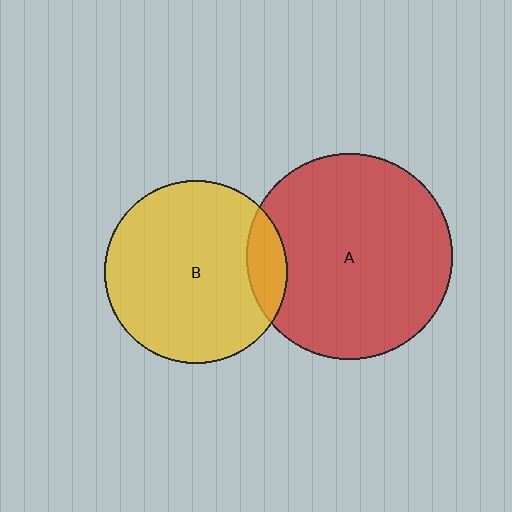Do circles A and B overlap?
Yes.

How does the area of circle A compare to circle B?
Approximately 1.3 times.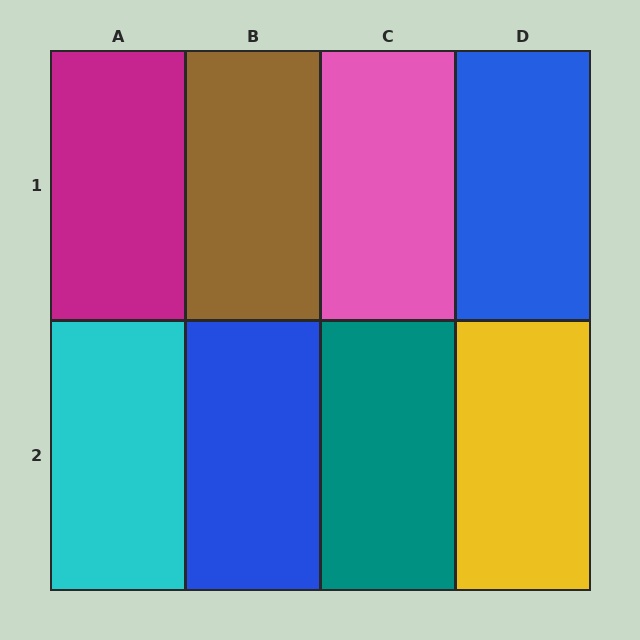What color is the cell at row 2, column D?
Yellow.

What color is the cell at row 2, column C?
Teal.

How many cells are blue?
2 cells are blue.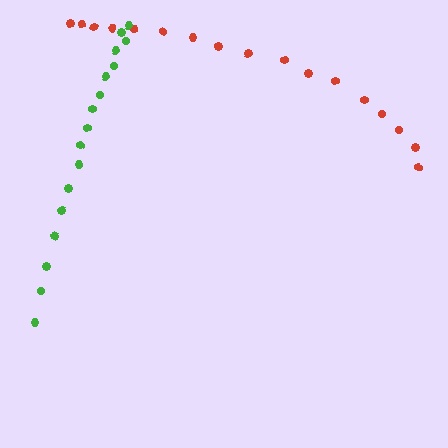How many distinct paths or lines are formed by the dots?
There are 2 distinct paths.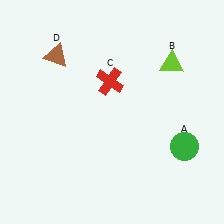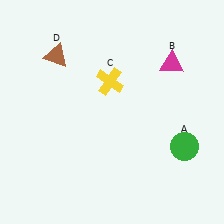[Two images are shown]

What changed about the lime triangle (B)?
In Image 1, B is lime. In Image 2, it changed to magenta.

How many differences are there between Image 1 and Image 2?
There are 2 differences between the two images.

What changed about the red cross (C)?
In Image 1, C is red. In Image 2, it changed to yellow.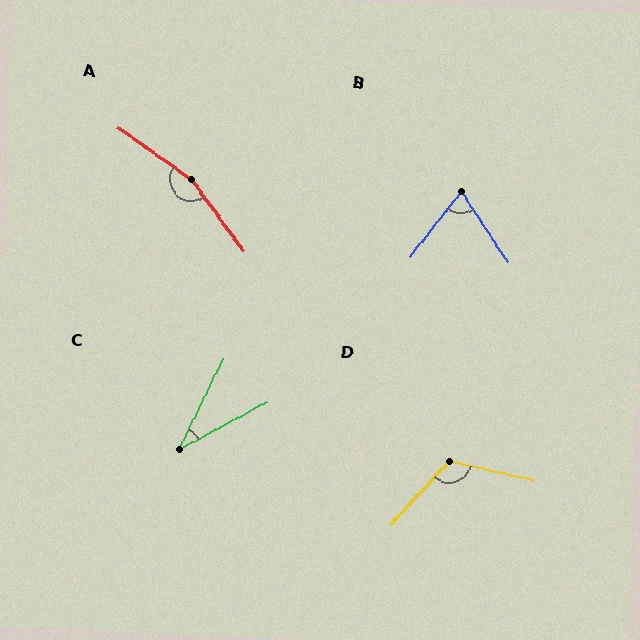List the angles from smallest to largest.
C (35°), B (71°), D (119°), A (161°).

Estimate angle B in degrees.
Approximately 71 degrees.